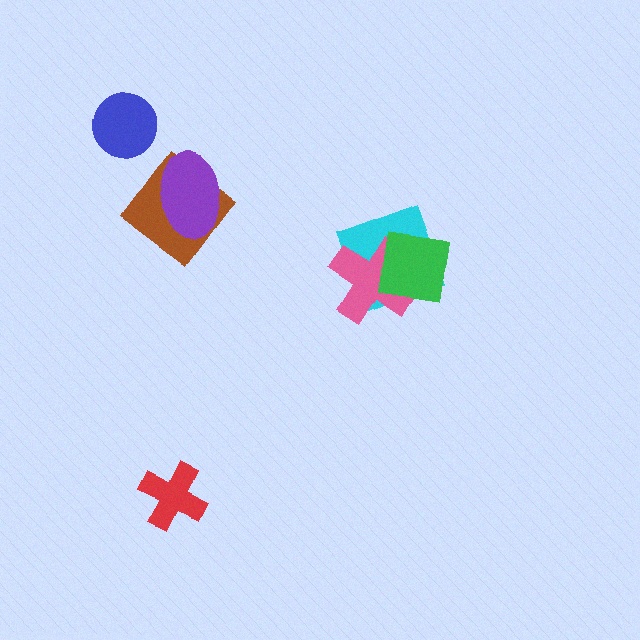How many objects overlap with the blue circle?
0 objects overlap with the blue circle.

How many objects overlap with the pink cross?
2 objects overlap with the pink cross.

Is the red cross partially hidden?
No, no other shape covers it.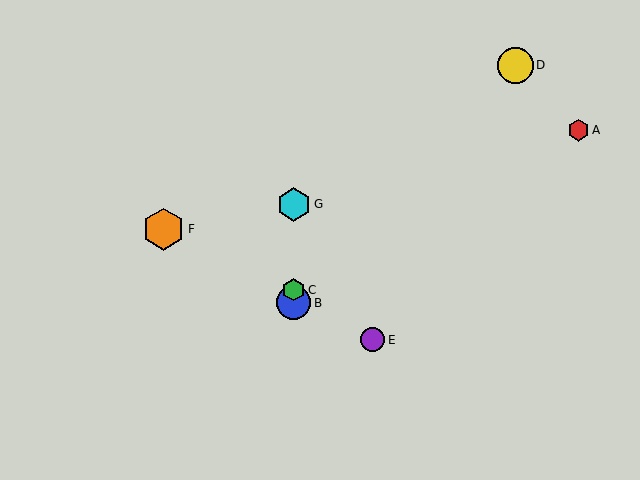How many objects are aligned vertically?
3 objects (B, C, G) are aligned vertically.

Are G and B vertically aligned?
Yes, both are at x≈294.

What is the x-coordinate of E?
Object E is at x≈373.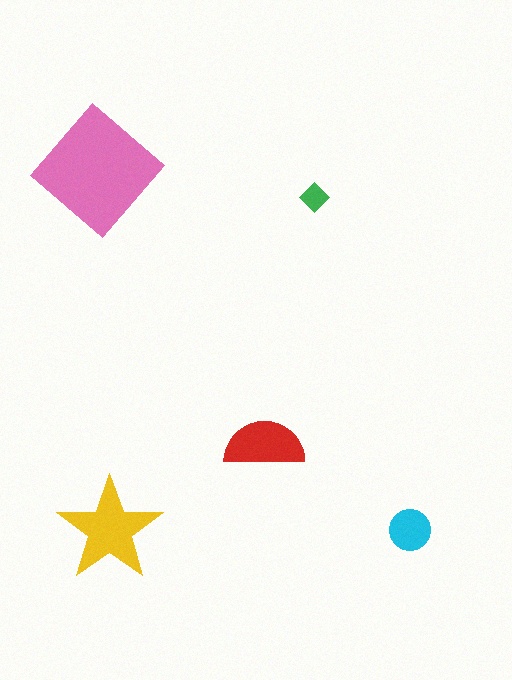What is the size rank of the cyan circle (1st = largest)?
4th.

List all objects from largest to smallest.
The pink diamond, the yellow star, the red semicircle, the cyan circle, the green diamond.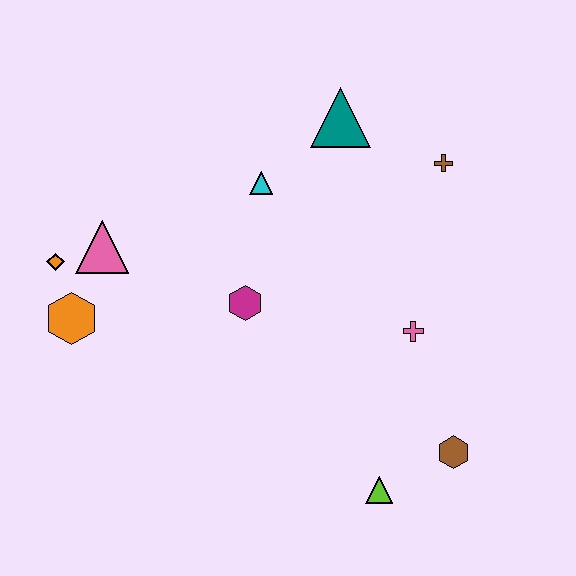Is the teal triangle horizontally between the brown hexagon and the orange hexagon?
Yes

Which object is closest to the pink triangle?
The orange diamond is closest to the pink triangle.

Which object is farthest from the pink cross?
The orange diamond is farthest from the pink cross.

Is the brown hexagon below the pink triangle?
Yes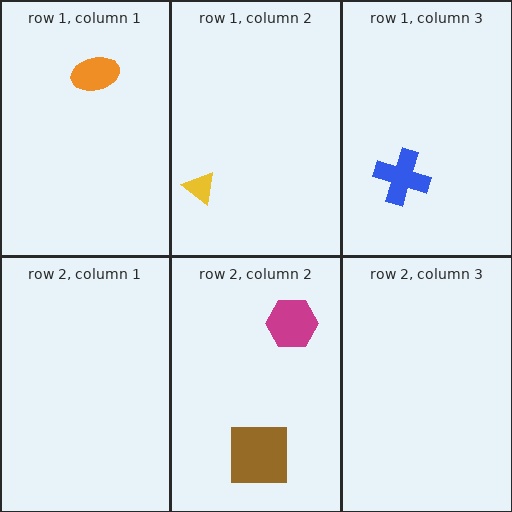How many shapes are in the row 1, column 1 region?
1.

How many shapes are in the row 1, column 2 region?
1.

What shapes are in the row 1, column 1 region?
The orange ellipse.